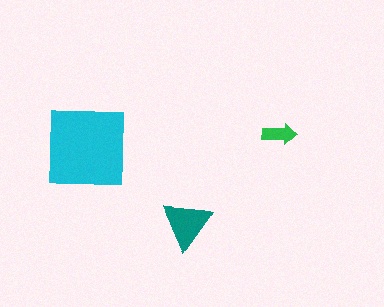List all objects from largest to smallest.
The cyan square, the teal triangle, the green arrow.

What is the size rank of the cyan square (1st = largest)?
1st.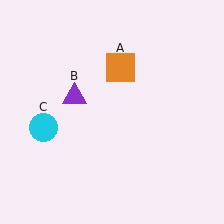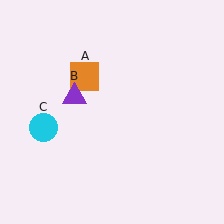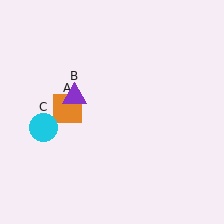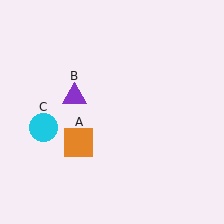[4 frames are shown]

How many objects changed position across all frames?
1 object changed position: orange square (object A).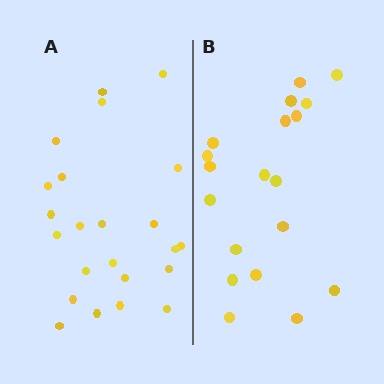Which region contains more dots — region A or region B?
Region A (the left region) has more dots.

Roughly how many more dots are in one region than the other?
Region A has about 4 more dots than region B.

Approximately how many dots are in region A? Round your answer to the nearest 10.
About 20 dots. (The exact count is 23, which rounds to 20.)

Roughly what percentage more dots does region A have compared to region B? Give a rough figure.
About 20% more.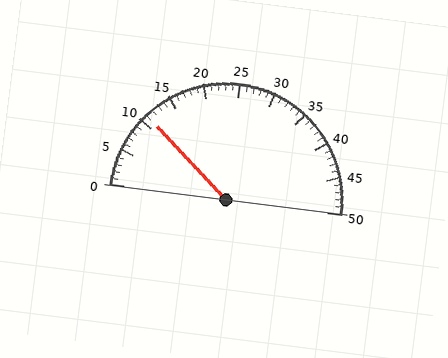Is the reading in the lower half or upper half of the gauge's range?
The reading is in the lower half of the range (0 to 50).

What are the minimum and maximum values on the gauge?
The gauge ranges from 0 to 50.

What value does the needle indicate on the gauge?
The needle indicates approximately 11.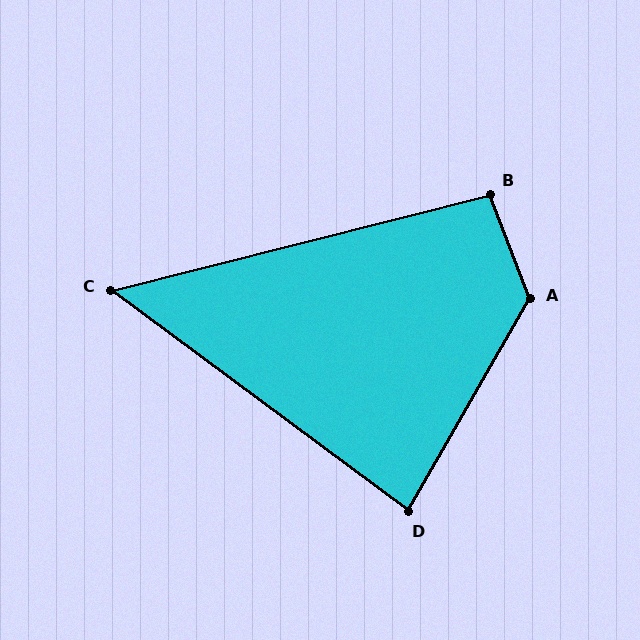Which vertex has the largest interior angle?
A, at approximately 129 degrees.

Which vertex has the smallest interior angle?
C, at approximately 51 degrees.